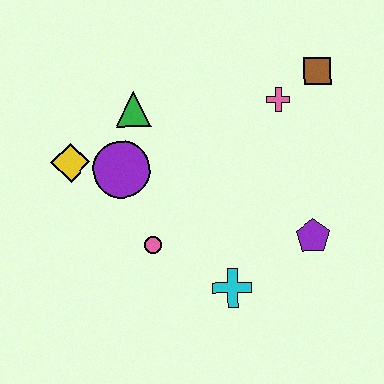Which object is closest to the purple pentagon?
The cyan cross is closest to the purple pentagon.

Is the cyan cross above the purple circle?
No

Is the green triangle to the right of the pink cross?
No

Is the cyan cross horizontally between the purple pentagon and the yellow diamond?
Yes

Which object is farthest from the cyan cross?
The brown square is farthest from the cyan cross.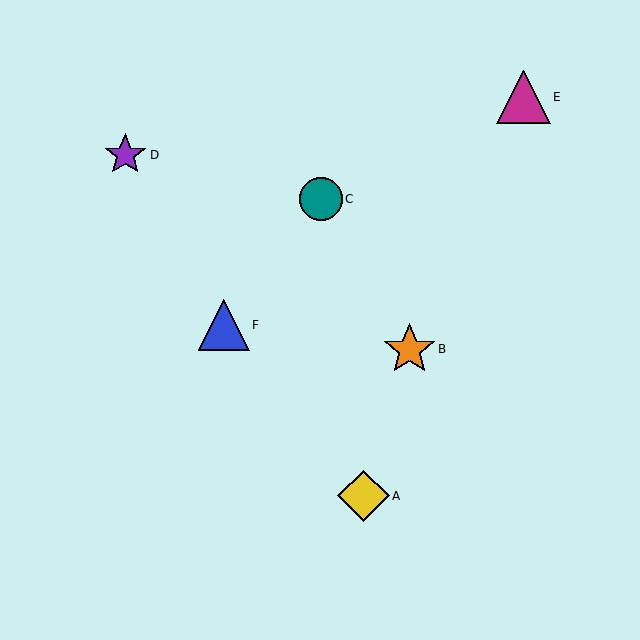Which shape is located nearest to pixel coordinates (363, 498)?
The yellow diamond (labeled A) at (364, 496) is nearest to that location.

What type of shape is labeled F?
Shape F is a blue triangle.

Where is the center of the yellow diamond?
The center of the yellow diamond is at (364, 496).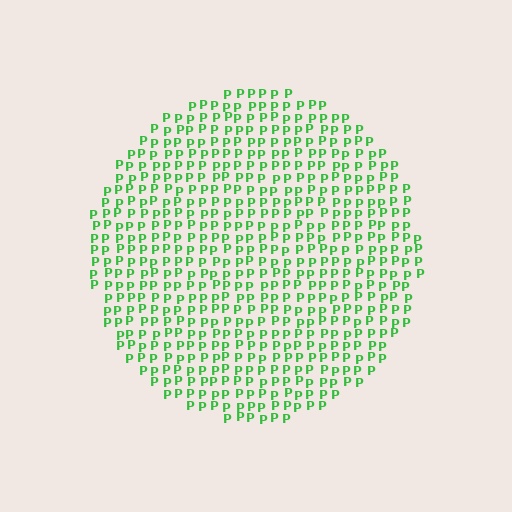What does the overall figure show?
The overall figure shows a circle.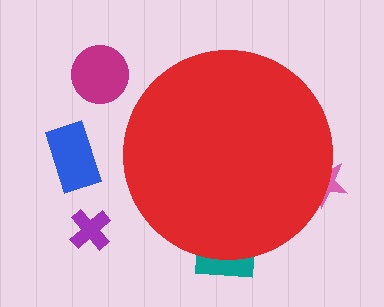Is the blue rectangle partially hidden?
No, the blue rectangle is fully visible.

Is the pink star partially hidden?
Yes, the pink star is partially hidden behind the red circle.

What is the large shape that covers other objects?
A red circle.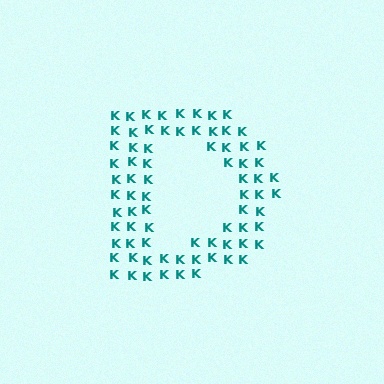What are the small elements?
The small elements are letter K's.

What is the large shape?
The large shape is the letter D.